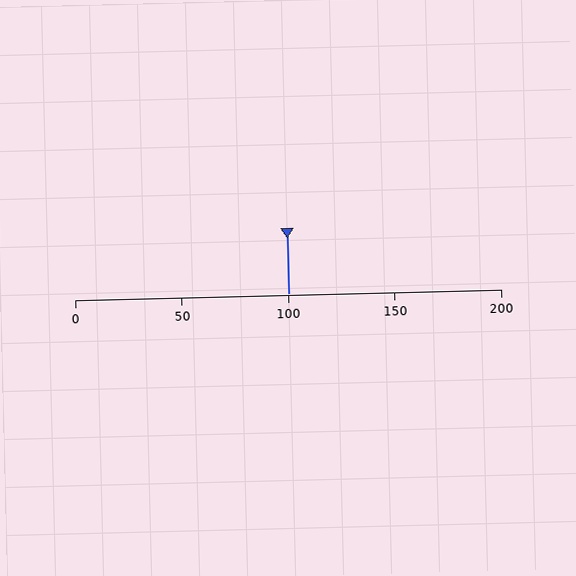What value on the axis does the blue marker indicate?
The marker indicates approximately 100.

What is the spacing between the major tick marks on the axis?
The major ticks are spaced 50 apart.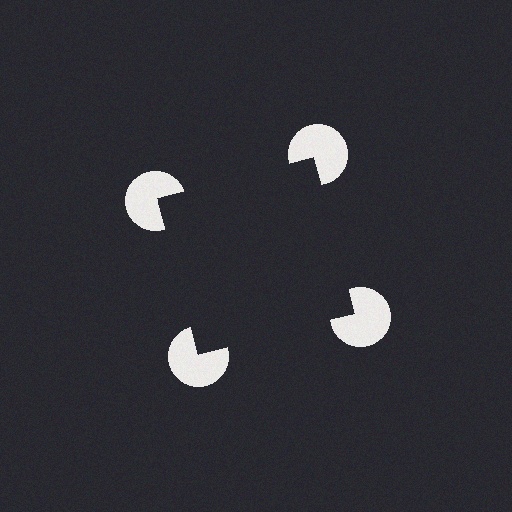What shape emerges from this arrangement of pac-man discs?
An illusory square — its edges are inferred from the aligned wedge cuts in the pac-man discs, not physically drawn.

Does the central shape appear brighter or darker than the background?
It typically appears slightly darker than the background, even though no actual brightness change is drawn.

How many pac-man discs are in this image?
There are 4 — one at each vertex of the illusory square.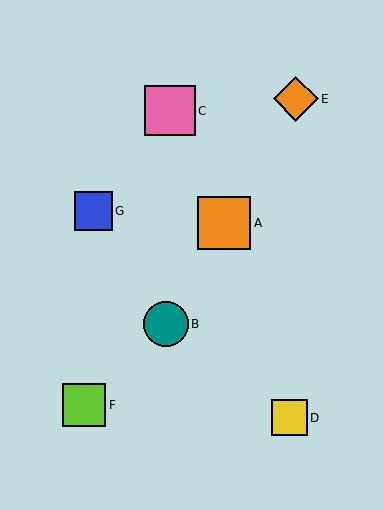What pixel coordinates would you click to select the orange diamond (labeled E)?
Click at (296, 99) to select the orange diamond E.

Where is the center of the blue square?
The center of the blue square is at (93, 211).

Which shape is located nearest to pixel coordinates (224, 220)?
The orange square (labeled A) at (224, 223) is nearest to that location.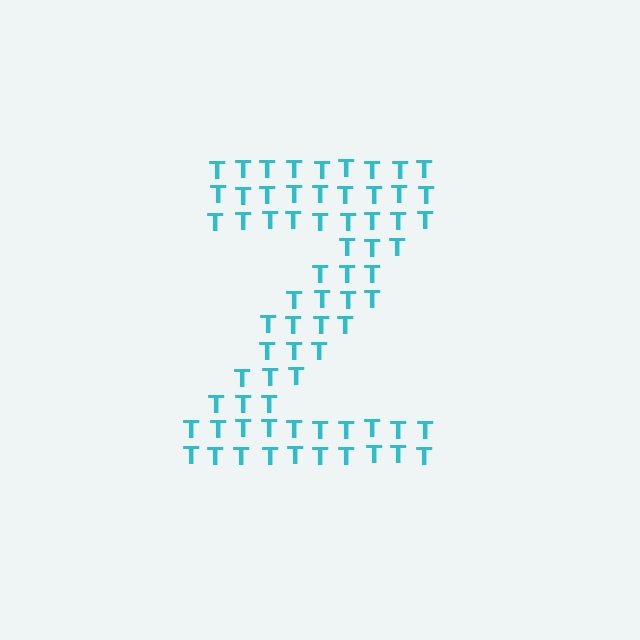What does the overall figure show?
The overall figure shows the letter Z.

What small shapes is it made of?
It is made of small letter T's.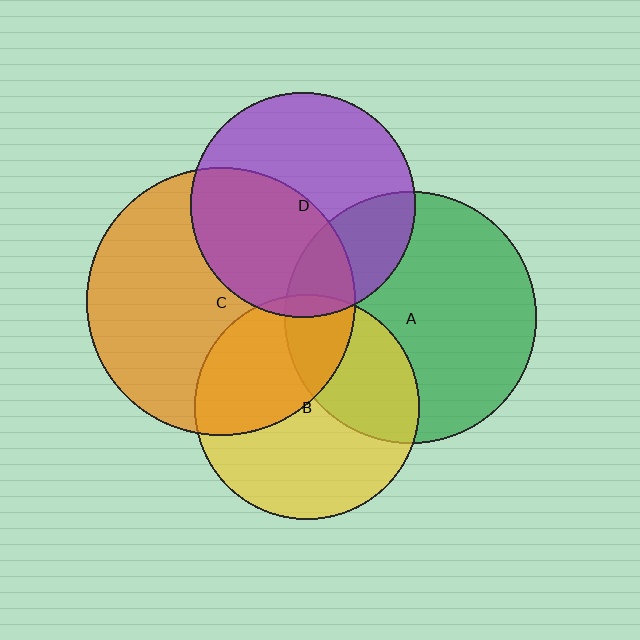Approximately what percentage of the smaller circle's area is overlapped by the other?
Approximately 15%.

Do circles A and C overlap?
Yes.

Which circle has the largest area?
Circle C (orange).